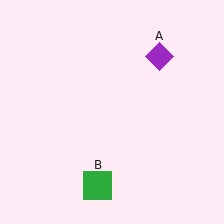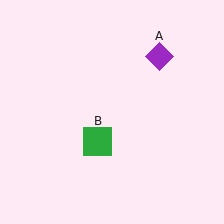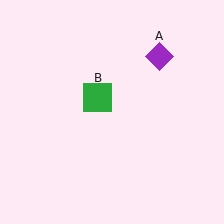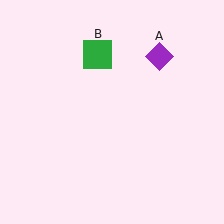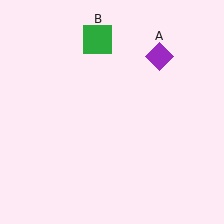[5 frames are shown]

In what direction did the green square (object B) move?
The green square (object B) moved up.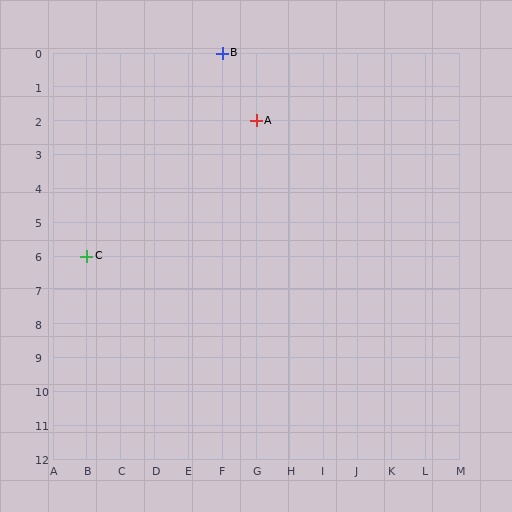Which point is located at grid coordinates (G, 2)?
Point A is at (G, 2).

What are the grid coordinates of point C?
Point C is at grid coordinates (B, 6).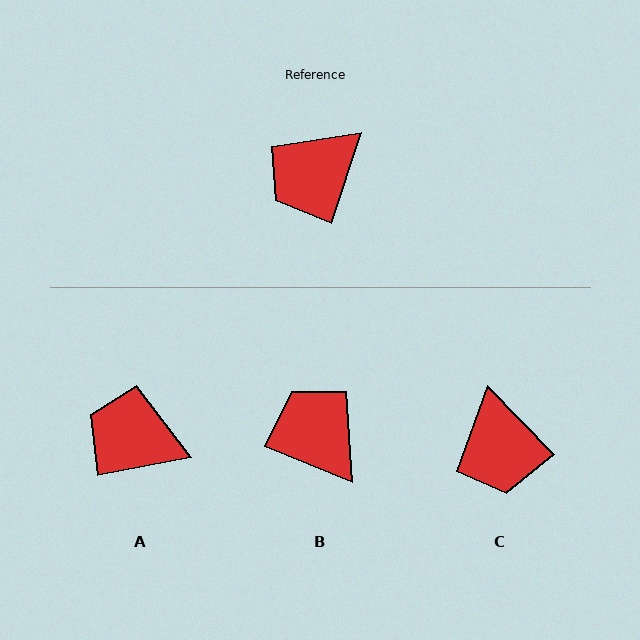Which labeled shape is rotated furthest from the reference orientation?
B, about 95 degrees away.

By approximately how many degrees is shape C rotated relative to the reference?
Approximately 62 degrees counter-clockwise.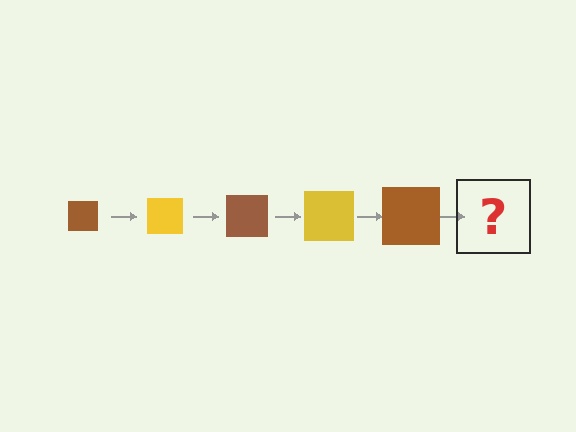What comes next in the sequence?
The next element should be a yellow square, larger than the previous one.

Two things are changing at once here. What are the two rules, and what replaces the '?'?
The two rules are that the square grows larger each step and the color cycles through brown and yellow. The '?' should be a yellow square, larger than the previous one.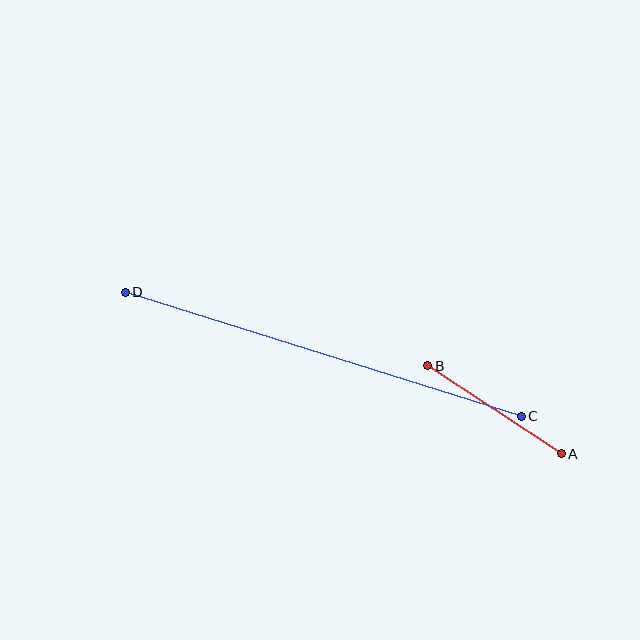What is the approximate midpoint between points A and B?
The midpoint is at approximately (495, 410) pixels.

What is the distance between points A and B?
The distance is approximately 160 pixels.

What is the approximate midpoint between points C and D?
The midpoint is at approximately (323, 354) pixels.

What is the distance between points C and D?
The distance is approximately 415 pixels.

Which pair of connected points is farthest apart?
Points C and D are farthest apart.